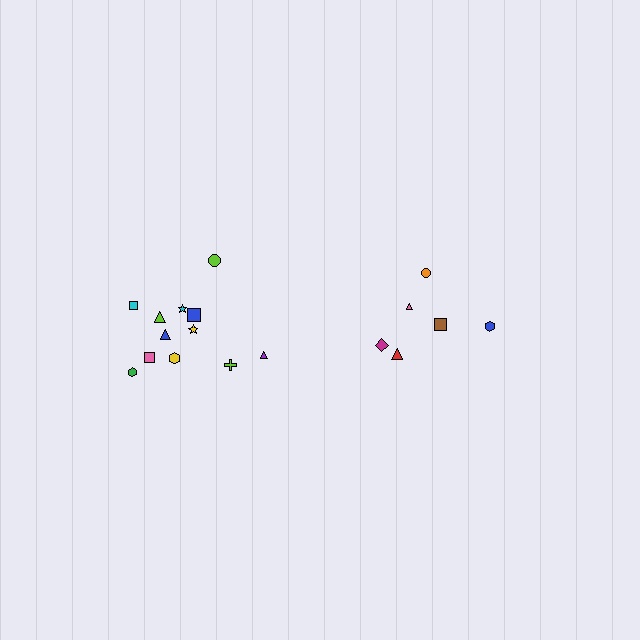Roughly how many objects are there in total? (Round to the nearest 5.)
Roughly 20 objects in total.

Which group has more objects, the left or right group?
The left group.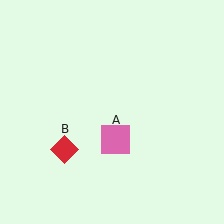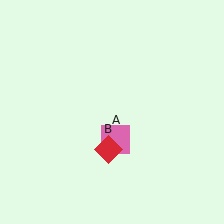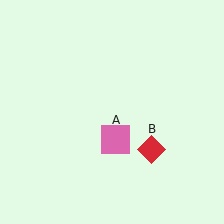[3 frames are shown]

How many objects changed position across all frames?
1 object changed position: red diamond (object B).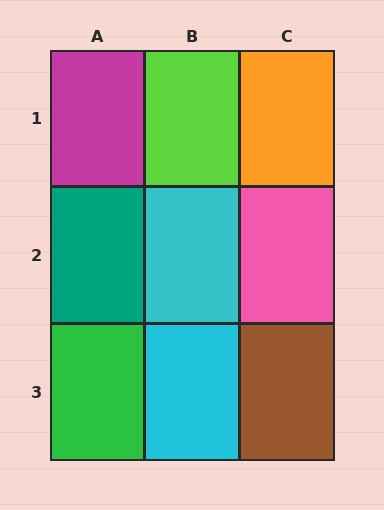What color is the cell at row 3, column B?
Cyan.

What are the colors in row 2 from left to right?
Teal, cyan, pink.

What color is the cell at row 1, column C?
Orange.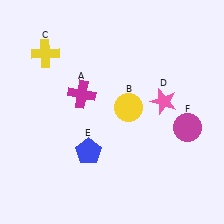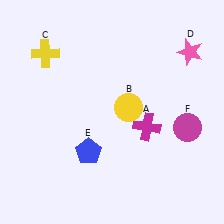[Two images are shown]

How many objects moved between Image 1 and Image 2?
2 objects moved between the two images.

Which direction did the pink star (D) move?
The pink star (D) moved up.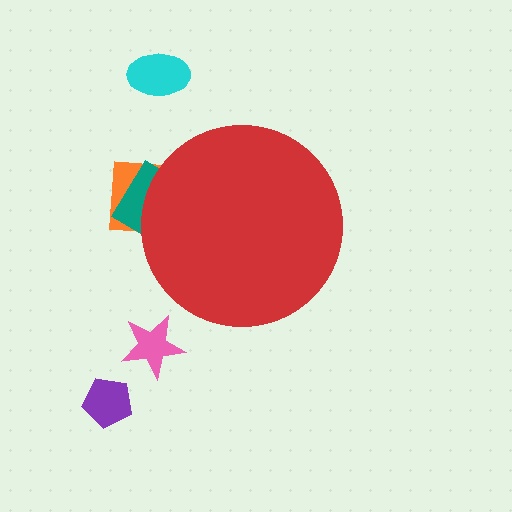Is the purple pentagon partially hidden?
No, the purple pentagon is fully visible.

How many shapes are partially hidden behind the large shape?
2 shapes are partially hidden.